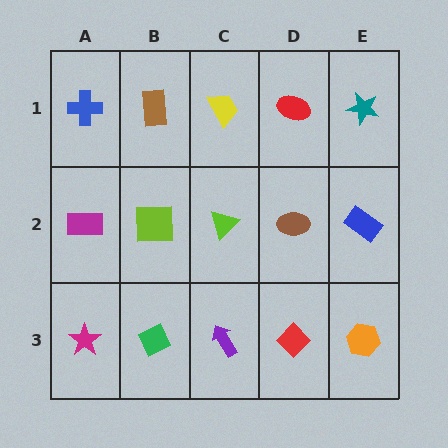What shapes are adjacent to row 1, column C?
A lime triangle (row 2, column C), a brown rectangle (row 1, column B), a red ellipse (row 1, column D).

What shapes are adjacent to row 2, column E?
A teal star (row 1, column E), an orange hexagon (row 3, column E), a brown ellipse (row 2, column D).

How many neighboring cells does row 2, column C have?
4.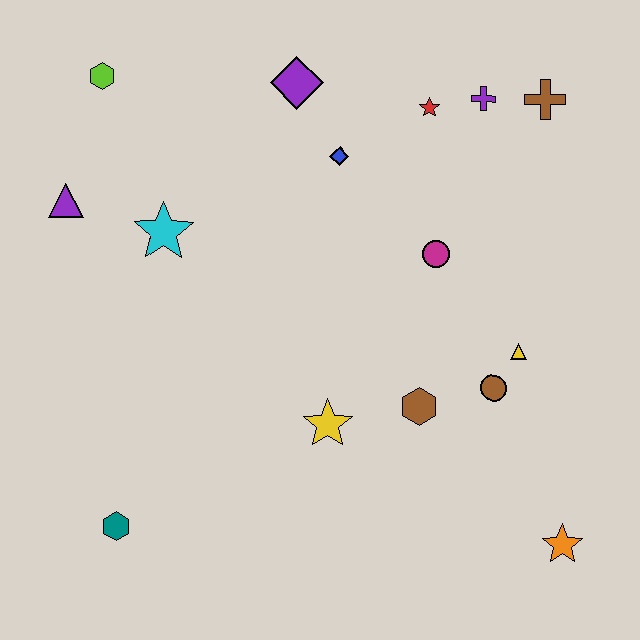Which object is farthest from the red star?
The teal hexagon is farthest from the red star.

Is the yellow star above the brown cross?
No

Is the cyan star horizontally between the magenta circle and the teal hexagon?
Yes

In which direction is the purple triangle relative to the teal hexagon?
The purple triangle is above the teal hexagon.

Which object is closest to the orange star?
The brown circle is closest to the orange star.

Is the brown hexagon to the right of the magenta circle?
No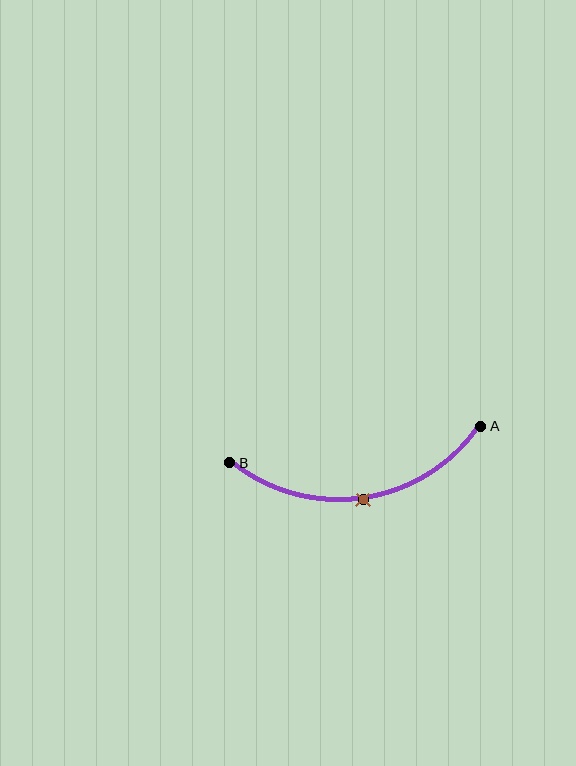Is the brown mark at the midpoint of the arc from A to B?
Yes. The brown mark lies on the arc at equal arc-length from both A and B — it is the arc midpoint.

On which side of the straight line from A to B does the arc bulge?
The arc bulges below the straight line connecting A and B.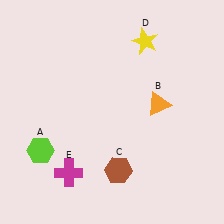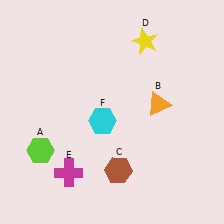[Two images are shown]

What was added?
A cyan hexagon (F) was added in Image 2.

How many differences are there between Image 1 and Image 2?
There is 1 difference between the two images.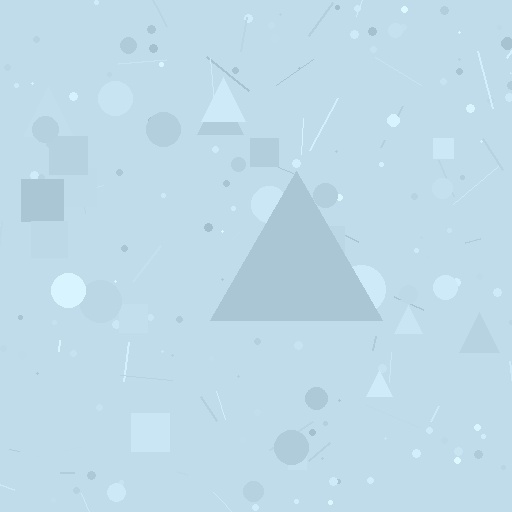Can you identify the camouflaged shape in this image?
The camouflaged shape is a triangle.